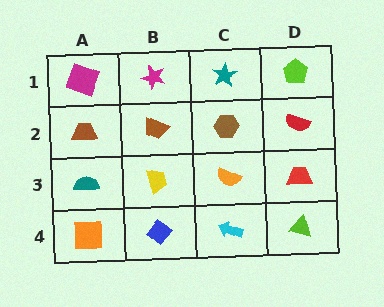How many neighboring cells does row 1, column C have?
3.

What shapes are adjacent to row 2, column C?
A teal star (row 1, column C), an orange semicircle (row 3, column C), a brown trapezoid (row 2, column B), a red semicircle (row 2, column D).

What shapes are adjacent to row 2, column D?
A lime pentagon (row 1, column D), a red trapezoid (row 3, column D), a brown hexagon (row 2, column C).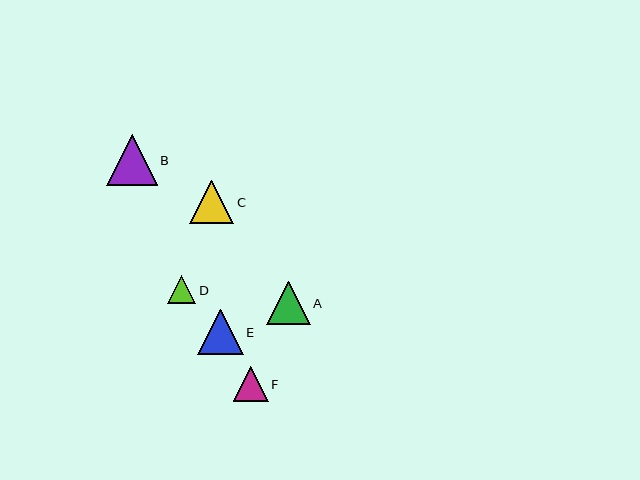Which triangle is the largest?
Triangle B is the largest with a size of approximately 51 pixels.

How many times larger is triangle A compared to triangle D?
Triangle A is approximately 1.6 times the size of triangle D.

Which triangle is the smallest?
Triangle D is the smallest with a size of approximately 28 pixels.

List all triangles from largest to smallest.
From largest to smallest: B, E, C, A, F, D.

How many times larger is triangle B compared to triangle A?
Triangle B is approximately 1.2 times the size of triangle A.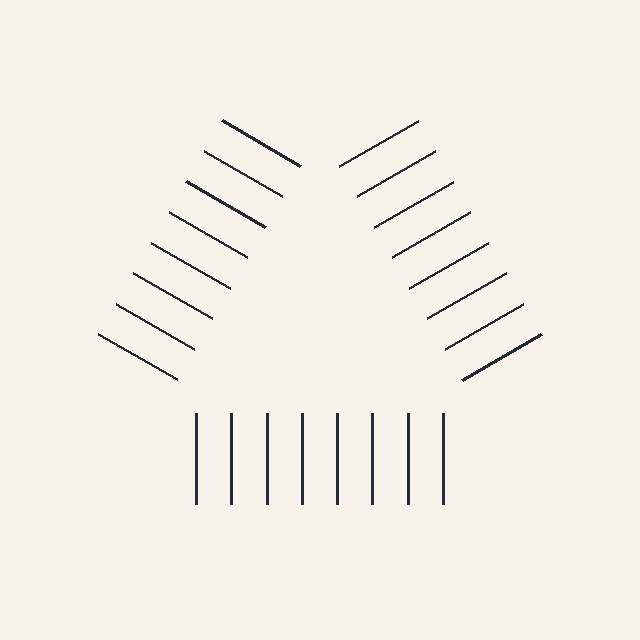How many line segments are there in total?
24 — 8 along each of the 3 edges.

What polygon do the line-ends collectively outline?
An illusory triangle — the line segments terminate on its edges but no continuous stroke is drawn.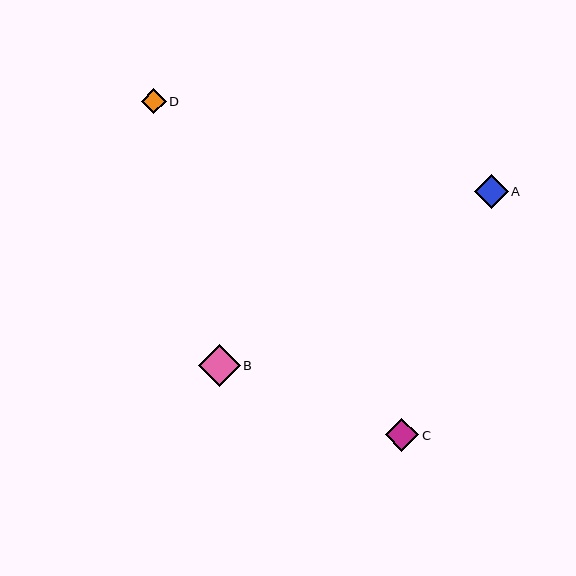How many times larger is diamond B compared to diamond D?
Diamond B is approximately 1.7 times the size of diamond D.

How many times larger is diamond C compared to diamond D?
Diamond C is approximately 1.3 times the size of diamond D.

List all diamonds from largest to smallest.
From largest to smallest: B, A, C, D.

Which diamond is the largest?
Diamond B is the largest with a size of approximately 42 pixels.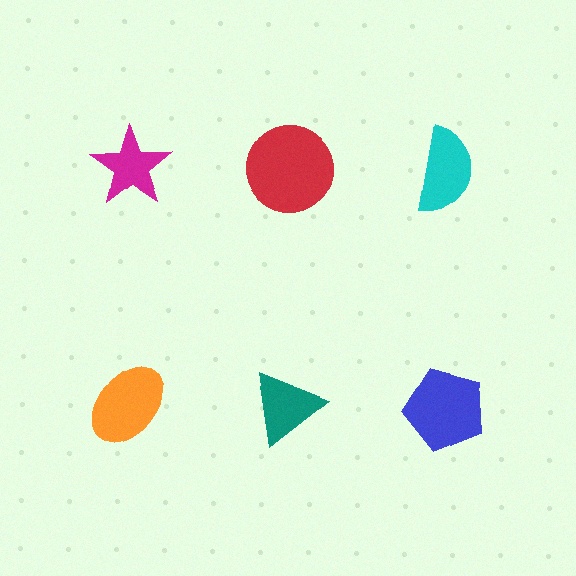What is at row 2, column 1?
An orange ellipse.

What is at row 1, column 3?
A cyan semicircle.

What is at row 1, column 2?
A red circle.